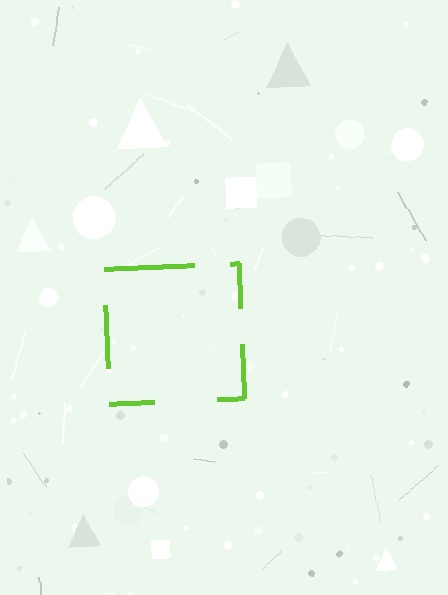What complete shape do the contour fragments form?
The contour fragments form a square.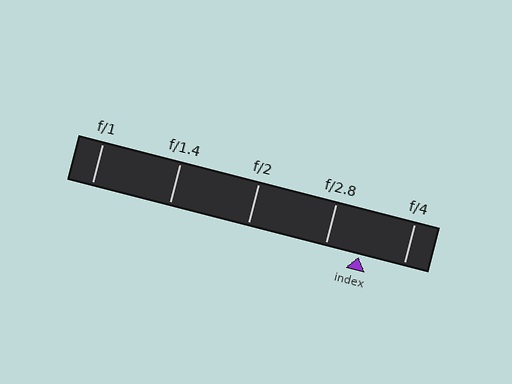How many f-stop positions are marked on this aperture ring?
There are 5 f-stop positions marked.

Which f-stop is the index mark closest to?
The index mark is closest to f/2.8.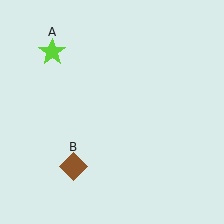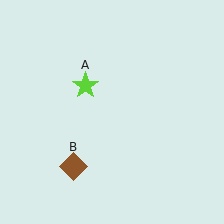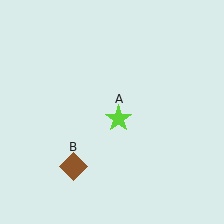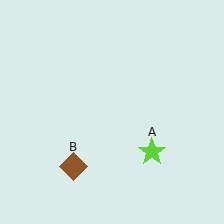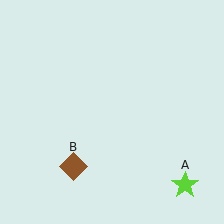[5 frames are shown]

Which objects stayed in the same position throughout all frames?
Brown diamond (object B) remained stationary.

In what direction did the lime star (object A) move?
The lime star (object A) moved down and to the right.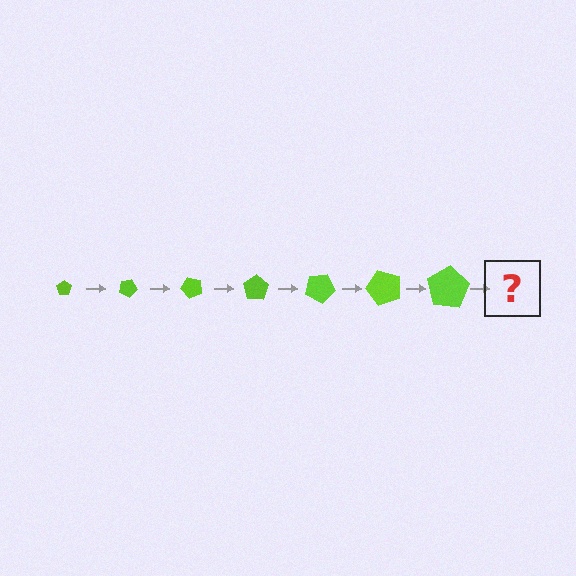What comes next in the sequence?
The next element should be a pentagon, larger than the previous one and rotated 175 degrees from the start.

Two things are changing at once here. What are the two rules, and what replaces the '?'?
The two rules are that the pentagon grows larger each step and it rotates 25 degrees each step. The '?' should be a pentagon, larger than the previous one and rotated 175 degrees from the start.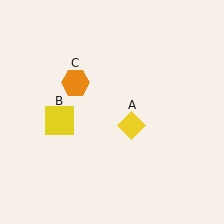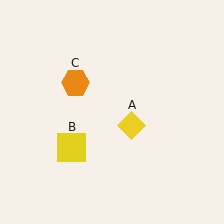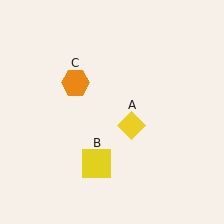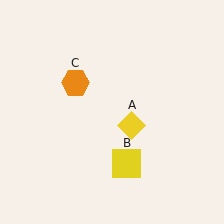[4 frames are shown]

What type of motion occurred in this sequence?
The yellow square (object B) rotated counterclockwise around the center of the scene.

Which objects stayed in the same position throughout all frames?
Yellow diamond (object A) and orange hexagon (object C) remained stationary.